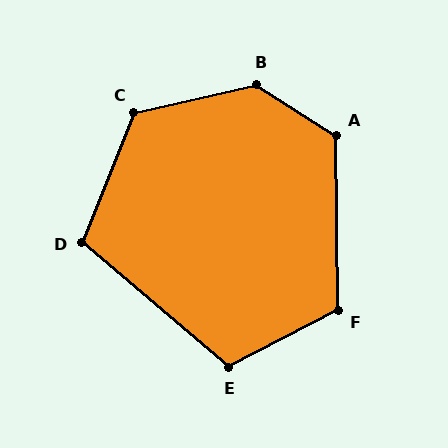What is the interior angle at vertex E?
Approximately 112 degrees (obtuse).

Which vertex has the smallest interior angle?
D, at approximately 109 degrees.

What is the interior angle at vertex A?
Approximately 123 degrees (obtuse).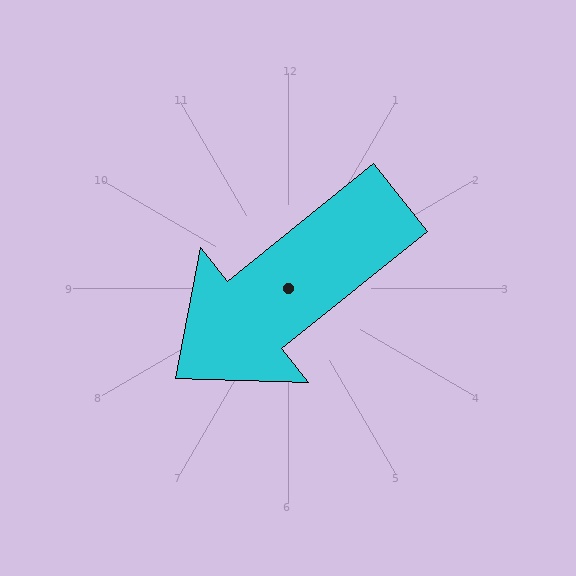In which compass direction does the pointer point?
Southwest.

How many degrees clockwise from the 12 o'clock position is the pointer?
Approximately 231 degrees.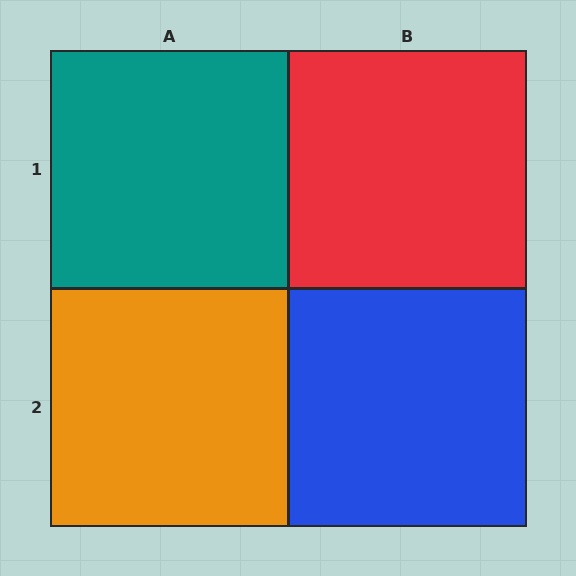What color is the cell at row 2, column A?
Orange.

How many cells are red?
1 cell is red.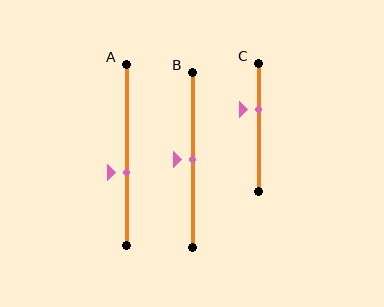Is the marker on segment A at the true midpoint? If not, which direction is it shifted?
No, the marker on segment A is shifted downward by about 10% of the segment length.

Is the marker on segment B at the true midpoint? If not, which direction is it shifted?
Yes, the marker on segment B is at the true midpoint.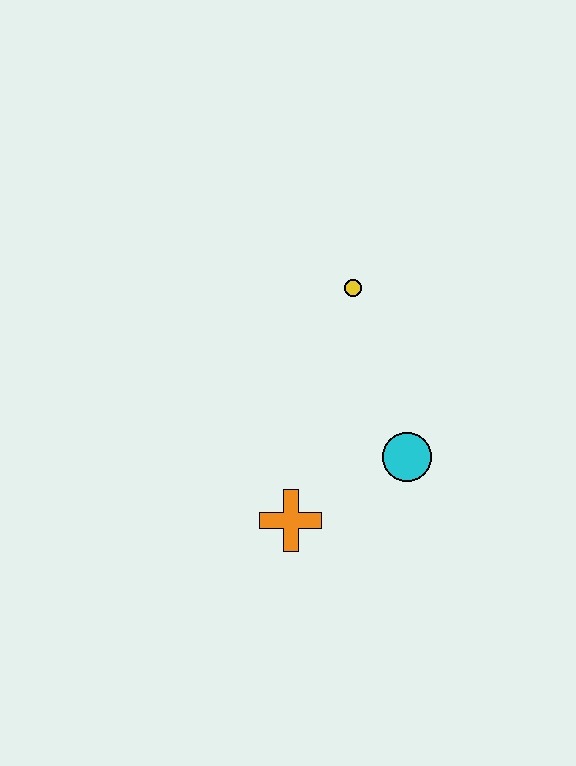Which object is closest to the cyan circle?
The orange cross is closest to the cyan circle.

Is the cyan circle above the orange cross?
Yes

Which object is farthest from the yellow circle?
The orange cross is farthest from the yellow circle.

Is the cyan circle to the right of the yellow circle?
Yes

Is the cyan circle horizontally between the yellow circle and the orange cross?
No